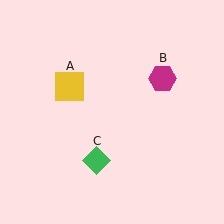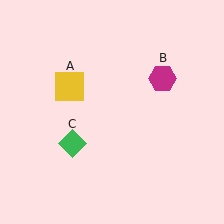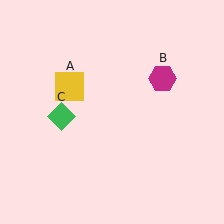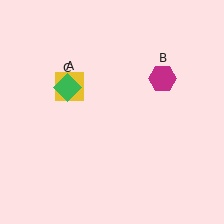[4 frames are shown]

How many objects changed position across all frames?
1 object changed position: green diamond (object C).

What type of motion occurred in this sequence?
The green diamond (object C) rotated clockwise around the center of the scene.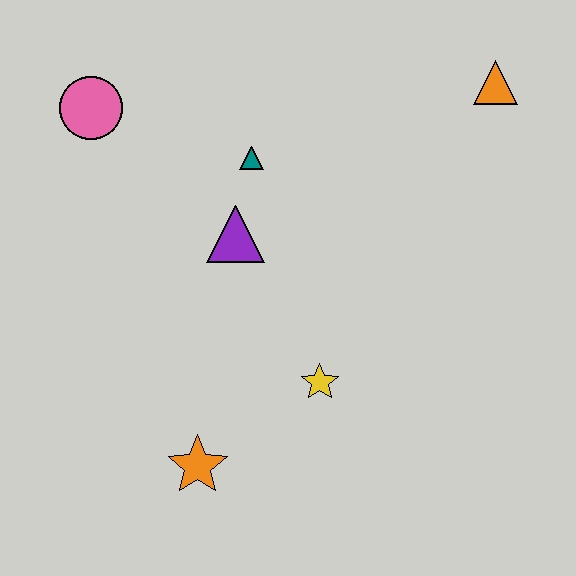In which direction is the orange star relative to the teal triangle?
The orange star is below the teal triangle.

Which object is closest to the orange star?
The yellow star is closest to the orange star.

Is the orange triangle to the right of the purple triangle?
Yes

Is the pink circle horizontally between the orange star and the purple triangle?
No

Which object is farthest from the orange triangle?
The orange star is farthest from the orange triangle.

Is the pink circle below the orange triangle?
Yes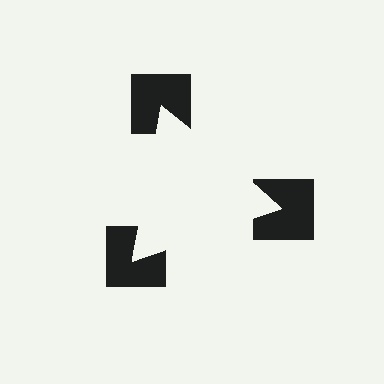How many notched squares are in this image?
There are 3 — one at each vertex of the illusory triangle.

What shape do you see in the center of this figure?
An illusory triangle — its edges are inferred from the aligned wedge cuts in the notched squares, not physically drawn.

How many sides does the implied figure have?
3 sides.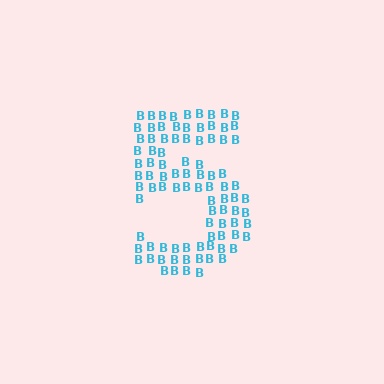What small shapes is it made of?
It is made of small letter B's.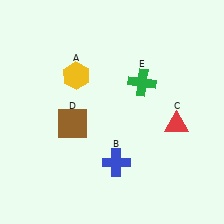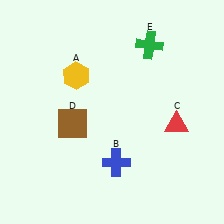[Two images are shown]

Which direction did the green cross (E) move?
The green cross (E) moved up.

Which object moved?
The green cross (E) moved up.